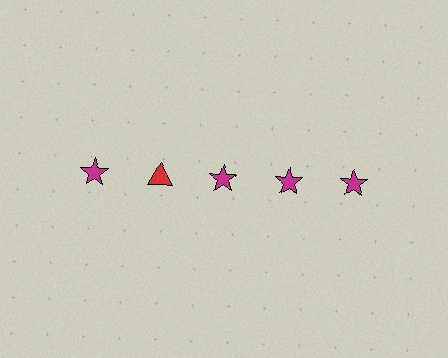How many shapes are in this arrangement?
There are 5 shapes arranged in a grid pattern.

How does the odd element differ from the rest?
It differs in both color (red instead of magenta) and shape (triangle instead of star).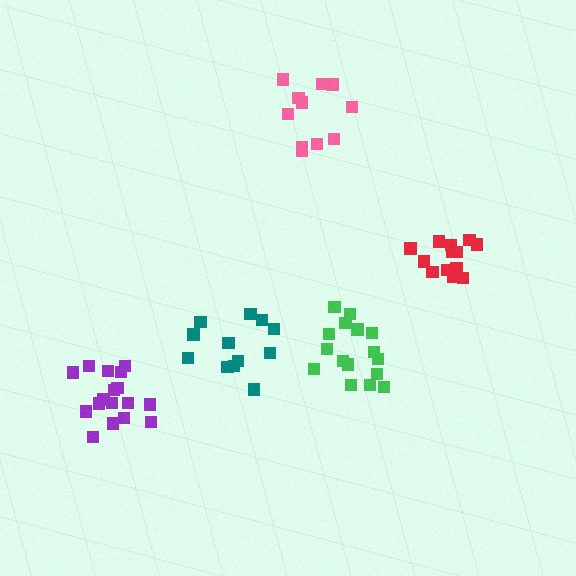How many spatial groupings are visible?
There are 5 spatial groupings.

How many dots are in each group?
Group 1: 12 dots, Group 2: 11 dots, Group 3: 16 dots, Group 4: 13 dots, Group 5: 17 dots (69 total).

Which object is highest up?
The pink cluster is topmost.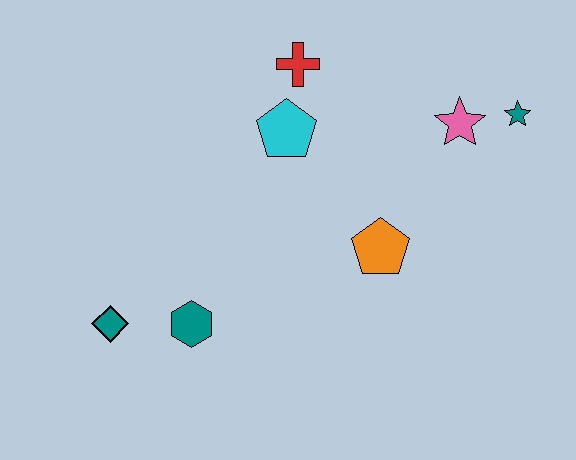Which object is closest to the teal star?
The pink star is closest to the teal star.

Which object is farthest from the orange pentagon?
The teal diamond is farthest from the orange pentagon.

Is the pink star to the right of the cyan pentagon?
Yes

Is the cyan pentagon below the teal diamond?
No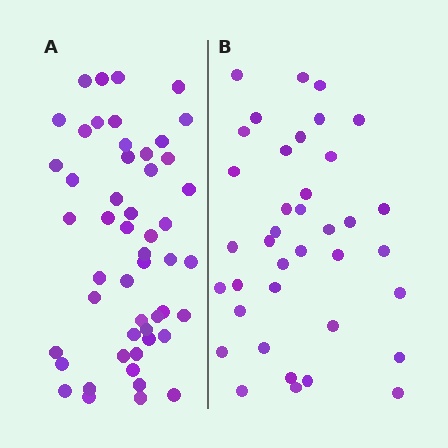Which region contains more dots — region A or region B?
Region A (the left region) has more dots.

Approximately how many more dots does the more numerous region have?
Region A has approximately 15 more dots than region B.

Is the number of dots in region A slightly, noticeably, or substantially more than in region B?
Region A has noticeably more, but not dramatically so. The ratio is roughly 1.3 to 1.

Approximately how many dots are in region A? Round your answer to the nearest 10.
About 50 dots. (The exact count is 51, which rounds to 50.)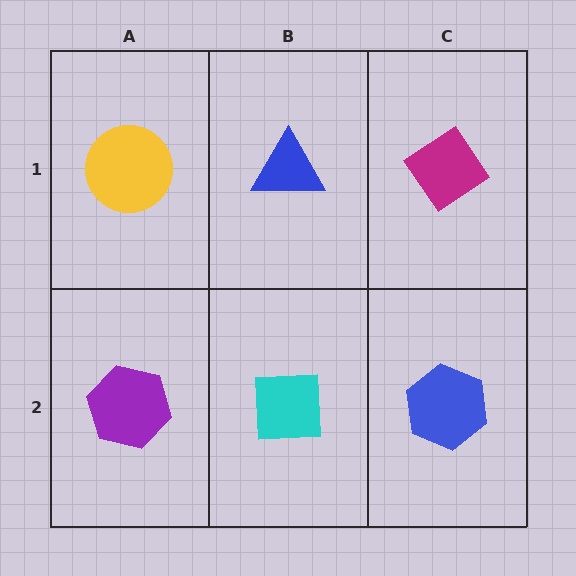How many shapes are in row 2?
3 shapes.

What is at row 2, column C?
A blue hexagon.